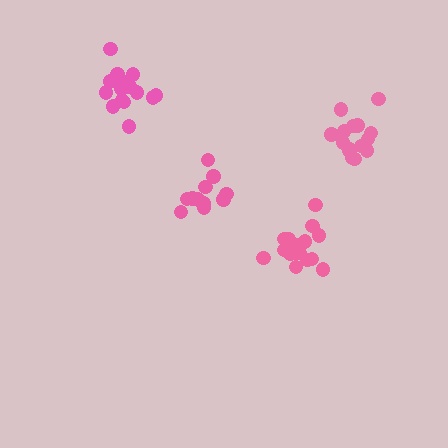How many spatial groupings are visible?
There are 4 spatial groupings.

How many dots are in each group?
Group 1: 18 dots, Group 2: 15 dots, Group 3: 12 dots, Group 4: 16 dots (61 total).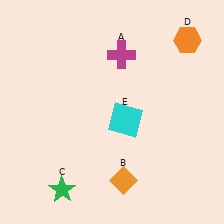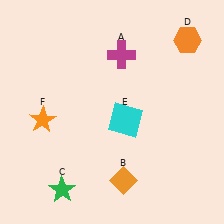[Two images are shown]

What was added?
An orange star (F) was added in Image 2.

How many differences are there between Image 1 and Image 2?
There is 1 difference between the two images.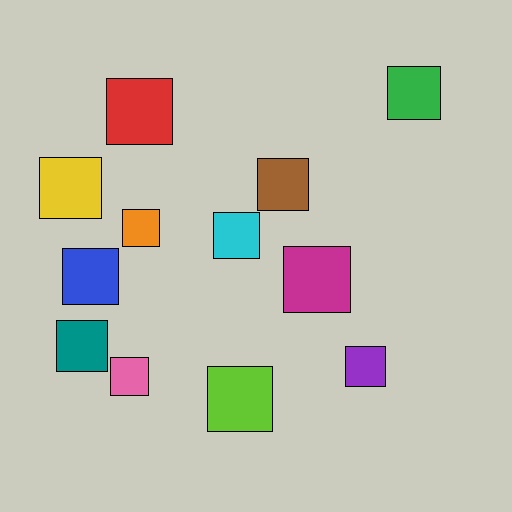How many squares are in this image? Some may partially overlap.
There are 12 squares.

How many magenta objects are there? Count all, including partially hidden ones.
There is 1 magenta object.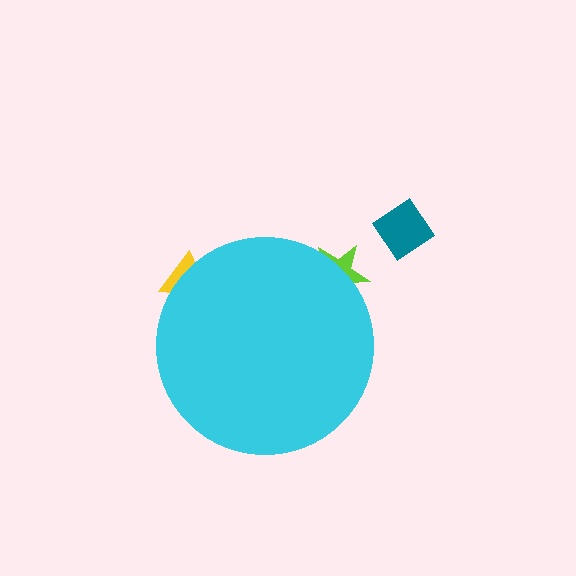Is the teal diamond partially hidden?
No, the teal diamond is fully visible.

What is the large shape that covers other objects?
A cyan circle.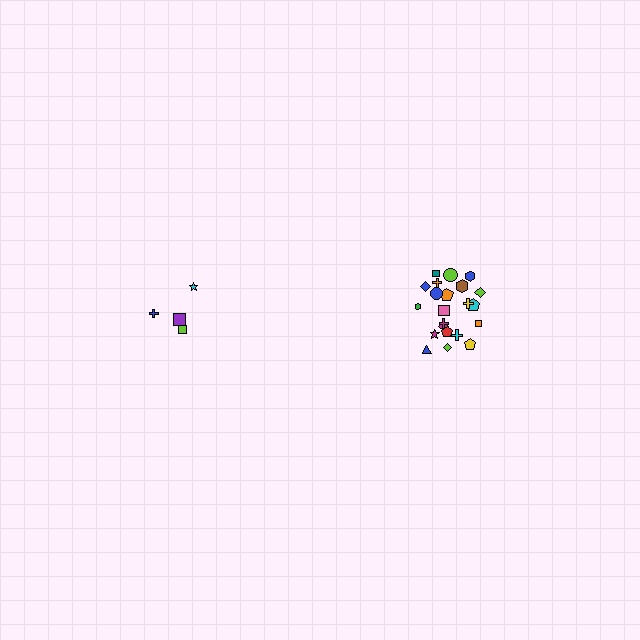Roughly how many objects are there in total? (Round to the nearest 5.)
Roughly 25 objects in total.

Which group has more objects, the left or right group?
The right group.